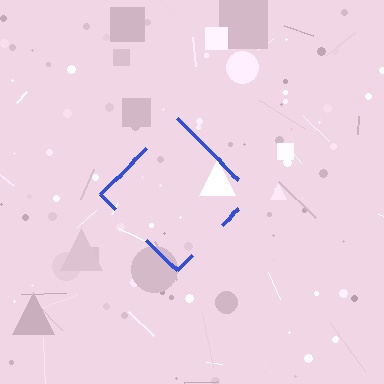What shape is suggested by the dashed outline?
The dashed outline suggests a diamond.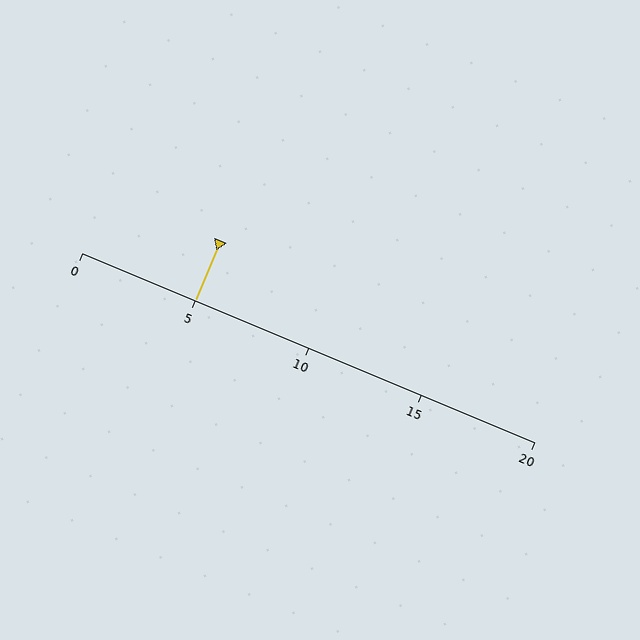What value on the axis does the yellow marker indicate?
The marker indicates approximately 5.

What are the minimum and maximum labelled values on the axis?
The axis runs from 0 to 20.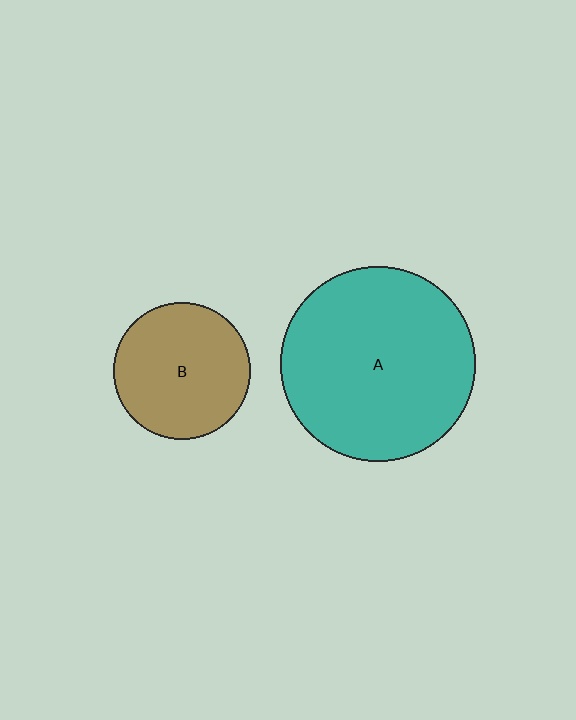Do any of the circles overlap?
No, none of the circles overlap.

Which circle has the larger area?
Circle A (teal).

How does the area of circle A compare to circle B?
Approximately 2.0 times.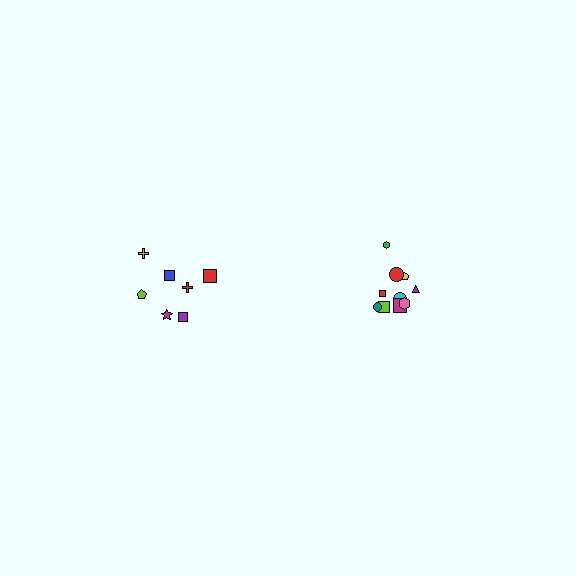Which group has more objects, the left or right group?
The right group.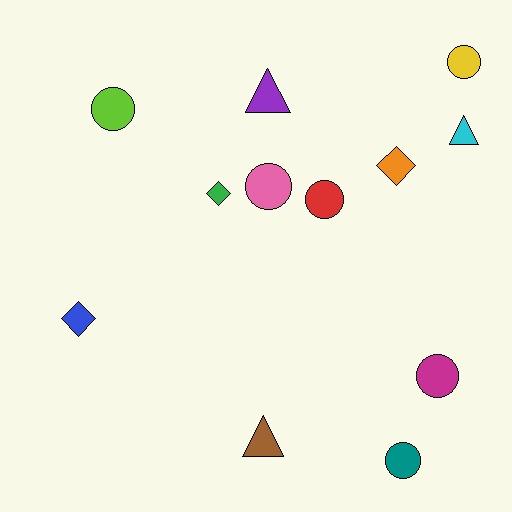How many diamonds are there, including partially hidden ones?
There are 3 diamonds.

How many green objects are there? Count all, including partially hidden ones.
There is 1 green object.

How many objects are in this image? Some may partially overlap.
There are 12 objects.